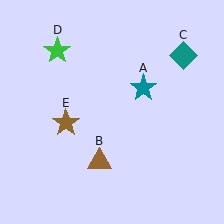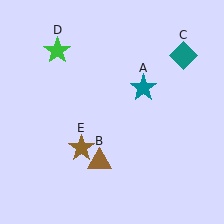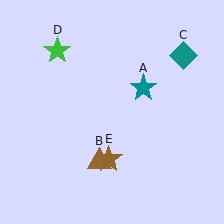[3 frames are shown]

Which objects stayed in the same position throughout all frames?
Teal star (object A) and brown triangle (object B) and teal diamond (object C) and green star (object D) remained stationary.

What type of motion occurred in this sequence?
The brown star (object E) rotated counterclockwise around the center of the scene.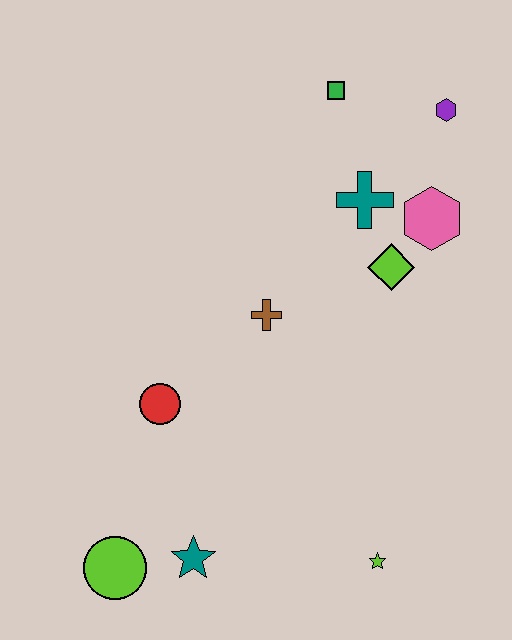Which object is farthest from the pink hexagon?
The lime circle is farthest from the pink hexagon.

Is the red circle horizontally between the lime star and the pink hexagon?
No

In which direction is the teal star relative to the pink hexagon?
The teal star is below the pink hexagon.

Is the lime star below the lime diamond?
Yes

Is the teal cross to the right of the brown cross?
Yes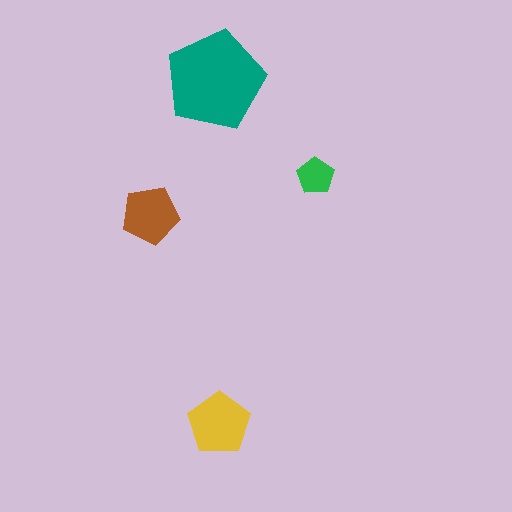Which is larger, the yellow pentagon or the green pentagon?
The yellow one.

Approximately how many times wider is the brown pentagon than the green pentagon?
About 1.5 times wider.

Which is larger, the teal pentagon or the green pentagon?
The teal one.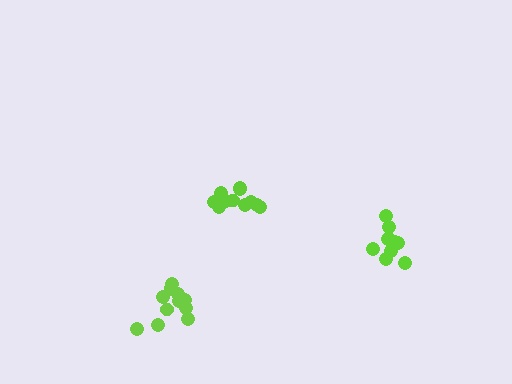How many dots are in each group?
Group 1: 11 dots, Group 2: 11 dots, Group 3: 10 dots (32 total).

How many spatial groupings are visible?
There are 3 spatial groupings.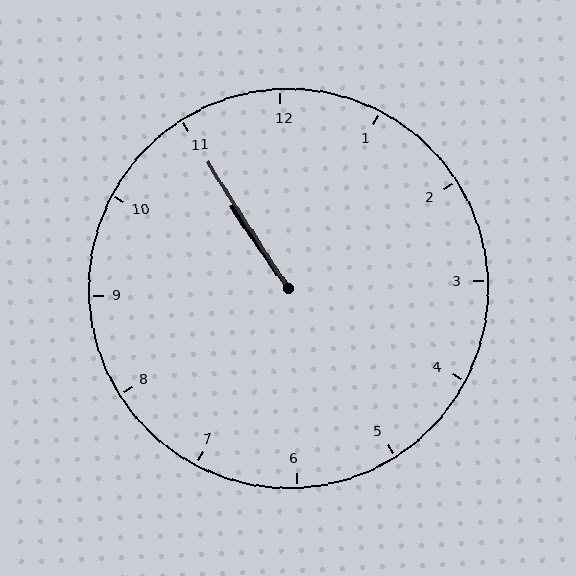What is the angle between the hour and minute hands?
Approximately 2 degrees.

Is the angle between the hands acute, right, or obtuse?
It is acute.